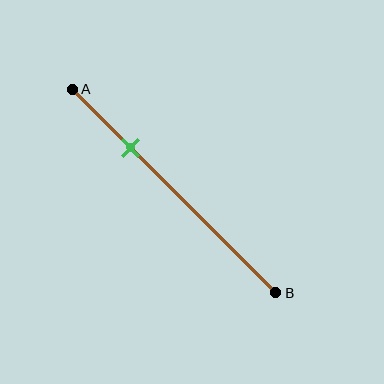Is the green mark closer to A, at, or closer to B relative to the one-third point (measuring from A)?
The green mark is closer to point A than the one-third point of segment AB.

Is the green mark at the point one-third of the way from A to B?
No, the mark is at about 30% from A, not at the 33% one-third point.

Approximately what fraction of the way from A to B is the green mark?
The green mark is approximately 30% of the way from A to B.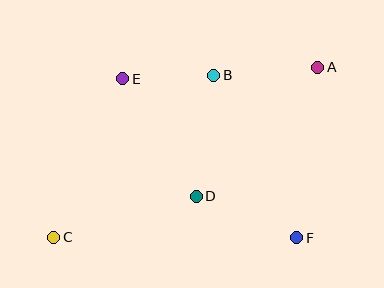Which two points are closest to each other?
Points B and E are closest to each other.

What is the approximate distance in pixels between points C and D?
The distance between C and D is approximately 148 pixels.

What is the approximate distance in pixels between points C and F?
The distance between C and F is approximately 243 pixels.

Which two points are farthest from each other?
Points A and C are farthest from each other.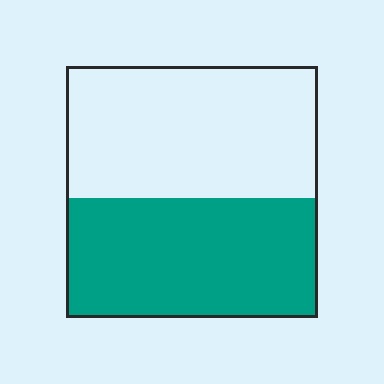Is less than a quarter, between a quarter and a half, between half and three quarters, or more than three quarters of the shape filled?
Between a quarter and a half.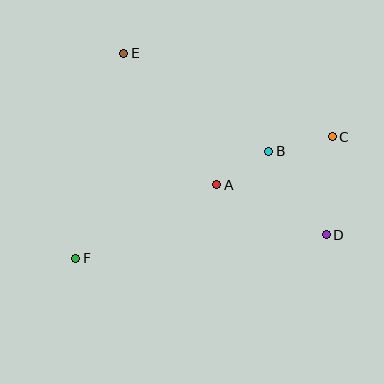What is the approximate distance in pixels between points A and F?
The distance between A and F is approximately 159 pixels.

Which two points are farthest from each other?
Points C and F are farthest from each other.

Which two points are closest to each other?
Points A and B are closest to each other.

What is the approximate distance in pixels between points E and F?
The distance between E and F is approximately 211 pixels.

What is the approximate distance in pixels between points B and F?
The distance between B and F is approximately 221 pixels.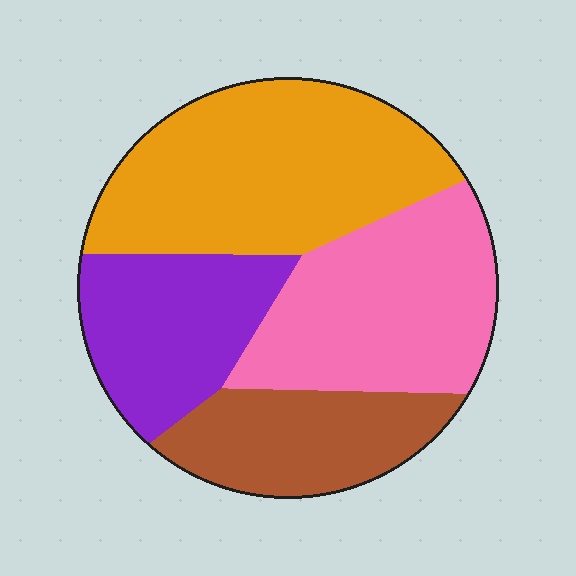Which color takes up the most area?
Orange, at roughly 35%.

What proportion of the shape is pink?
Pink takes up about one quarter (1/4) of the shape.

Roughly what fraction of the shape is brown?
Brown covers about 20% of the shape.